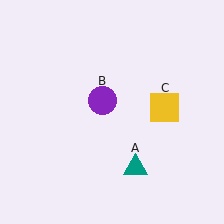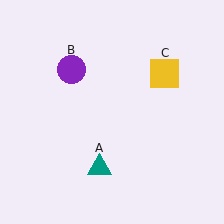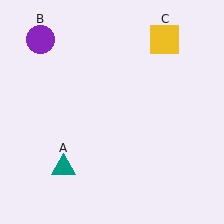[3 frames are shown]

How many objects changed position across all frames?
3 objects changed position: teal triangle (object A), purple circle (object B), yellow square (object C).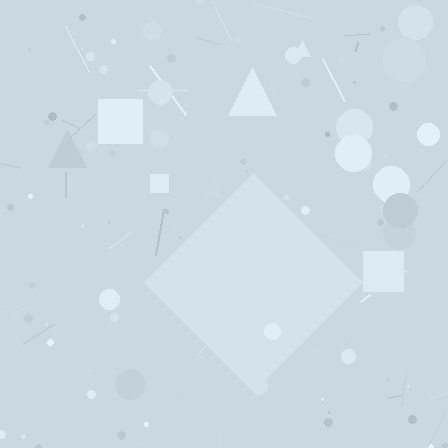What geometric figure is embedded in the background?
A diamond is embedded in the background.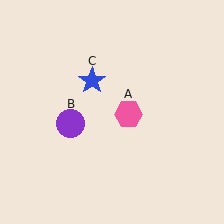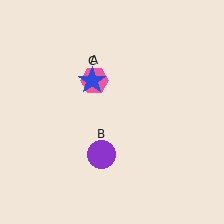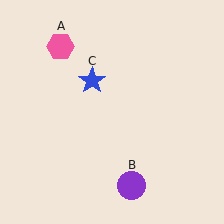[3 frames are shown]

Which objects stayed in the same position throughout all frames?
Blue star (object C) remained stationary.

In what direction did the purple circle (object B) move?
The purple circle (object B) moved down and to the right.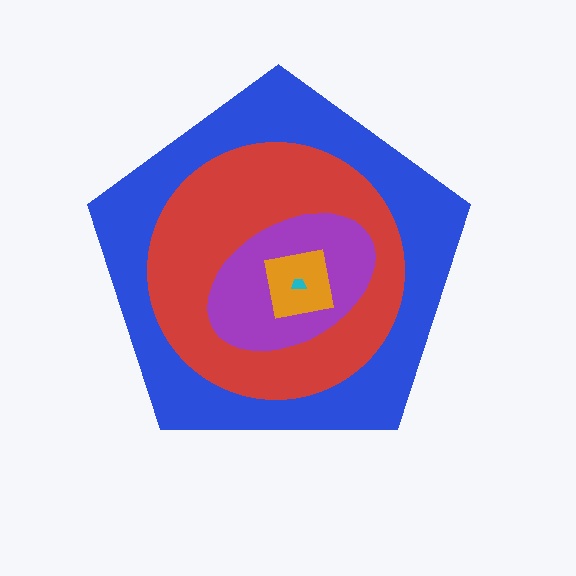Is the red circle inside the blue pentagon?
Yes.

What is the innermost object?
The cyan trapezoid.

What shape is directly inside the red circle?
The purple ellipse.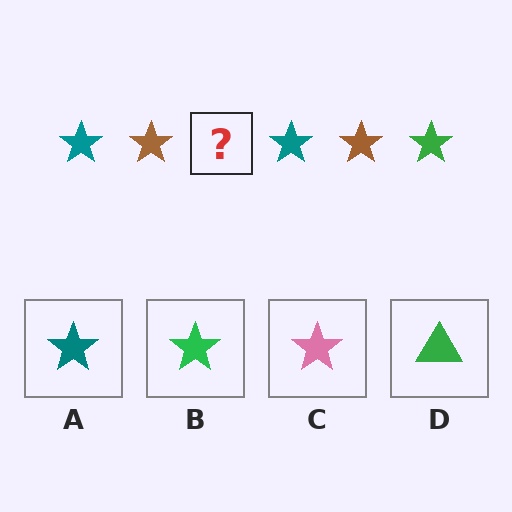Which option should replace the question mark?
Option B.